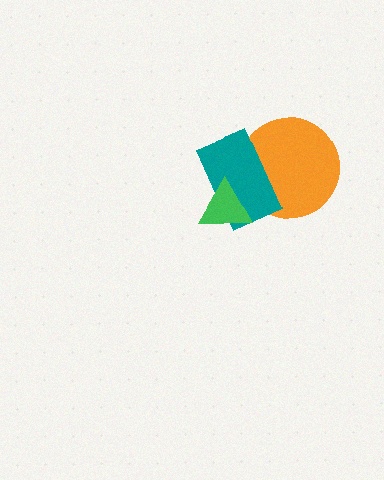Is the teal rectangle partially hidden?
Yes, it is partially covered by another shape.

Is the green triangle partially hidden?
No, no other shape covers it.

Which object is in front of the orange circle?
The teal rectangle is in front of the orange circle.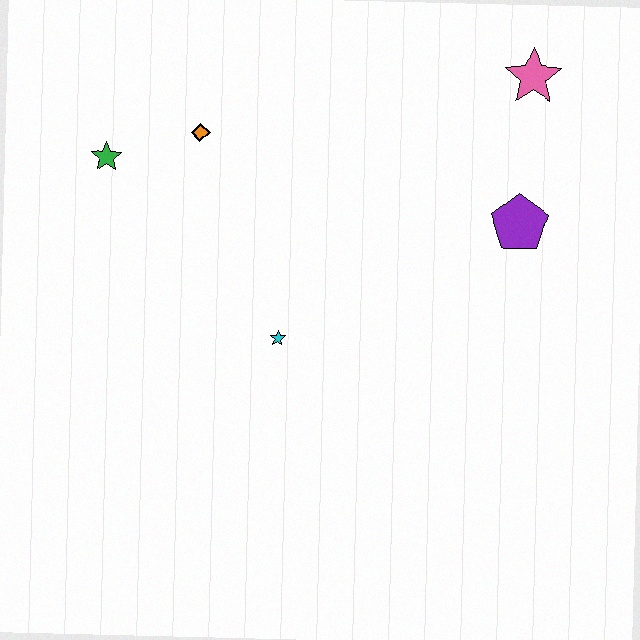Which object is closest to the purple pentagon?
The pink star is closest to the purple pentagon.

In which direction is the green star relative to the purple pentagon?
The green star is to the left of the purple pentagon.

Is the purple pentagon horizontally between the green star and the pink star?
Yes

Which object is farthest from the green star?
The pink star is farthest from the green star.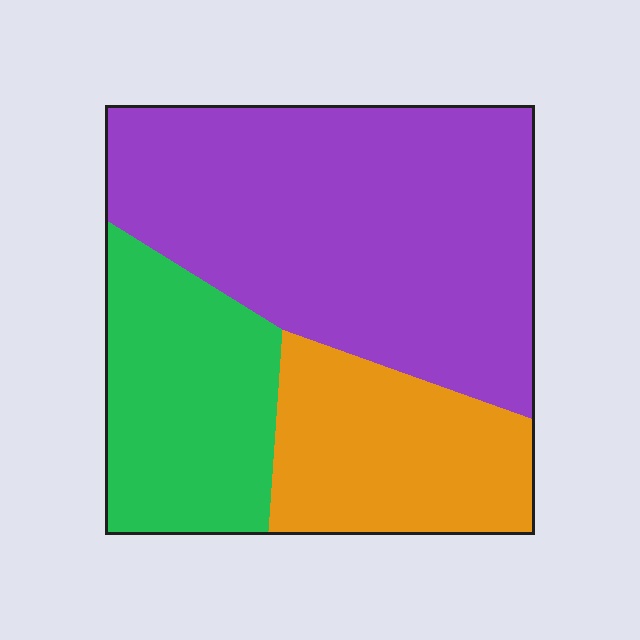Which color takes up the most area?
Purple, at roughly 55%.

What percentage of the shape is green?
Green covers about 25% of the shape.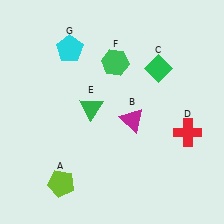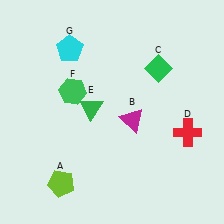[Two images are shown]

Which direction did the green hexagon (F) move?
The green hexagon (F) moved left.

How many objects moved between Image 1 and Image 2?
1 object moved between the two images.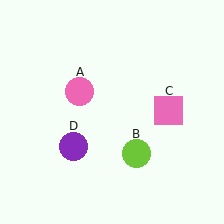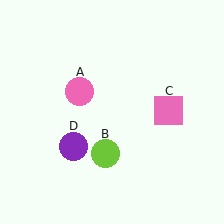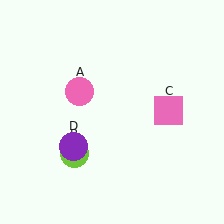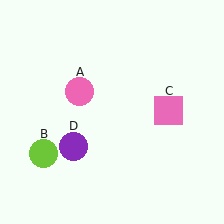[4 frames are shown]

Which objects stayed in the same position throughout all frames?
Pink circle (object A) and pink square (object C) and purple circle (object D) remained stationary.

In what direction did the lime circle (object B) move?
The lime circle (object B) moved left.